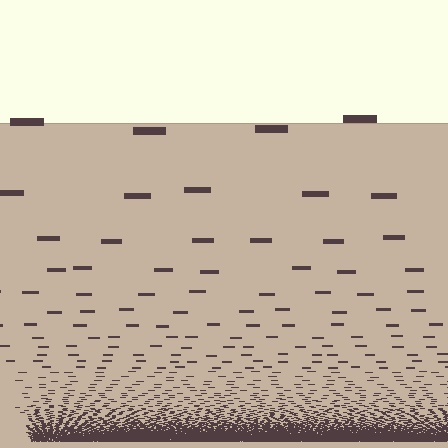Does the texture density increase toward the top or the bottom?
Density increases toward the bottom.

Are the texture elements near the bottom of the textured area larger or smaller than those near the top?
Smaller. The gradient is inverted — elements near the bottom are smaller and denser.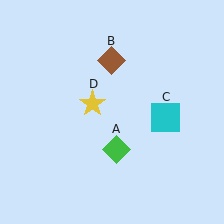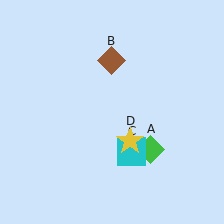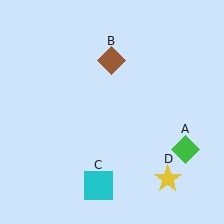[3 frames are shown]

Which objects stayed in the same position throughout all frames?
Brown diamond (object B) remained stationary.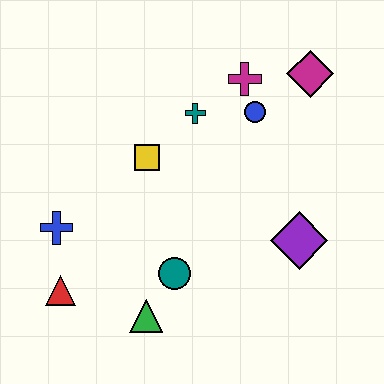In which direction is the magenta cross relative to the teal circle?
The magenta cross is above the teal circle.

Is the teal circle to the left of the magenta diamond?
Yes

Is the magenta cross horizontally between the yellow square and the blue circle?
Yes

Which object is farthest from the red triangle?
The magenta diamond is farthest from the red triangle.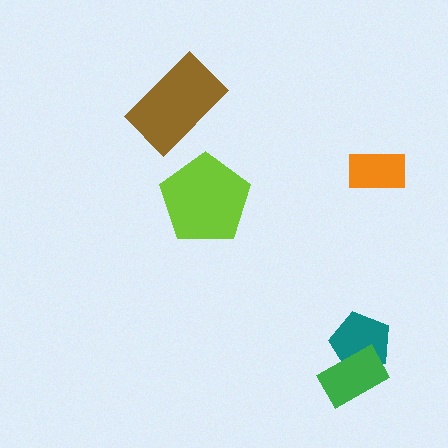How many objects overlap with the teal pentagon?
1 object overlaps with the teal pentagon.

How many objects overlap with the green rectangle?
1 object overlaps with the green rectangle.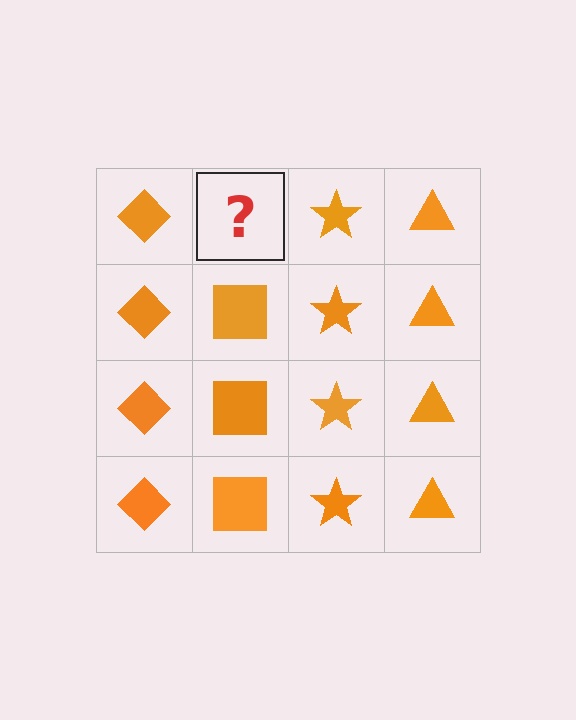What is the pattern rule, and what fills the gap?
The rule is that each column has a consistent shape. The gap should be filled with an orange square.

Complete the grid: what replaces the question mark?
The question mark should be replaced with an orange square.